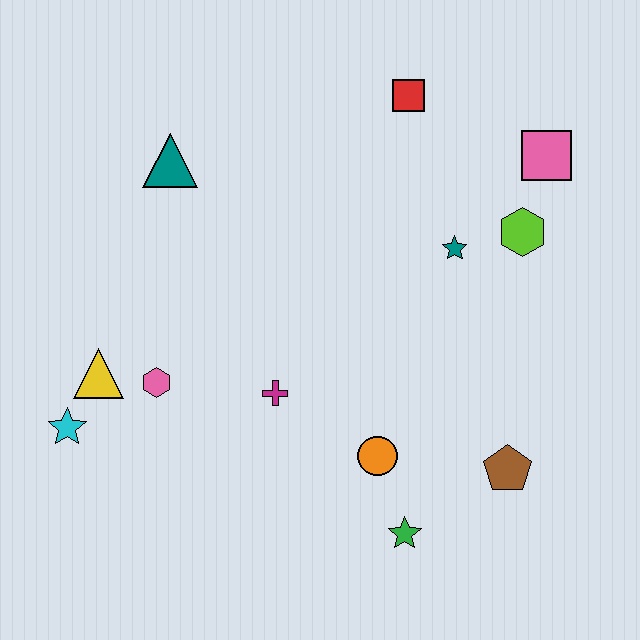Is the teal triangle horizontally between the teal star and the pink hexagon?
Yes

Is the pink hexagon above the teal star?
No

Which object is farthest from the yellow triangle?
The pink square is farthest from the yellow triangle.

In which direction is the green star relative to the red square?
The green star is below the red square.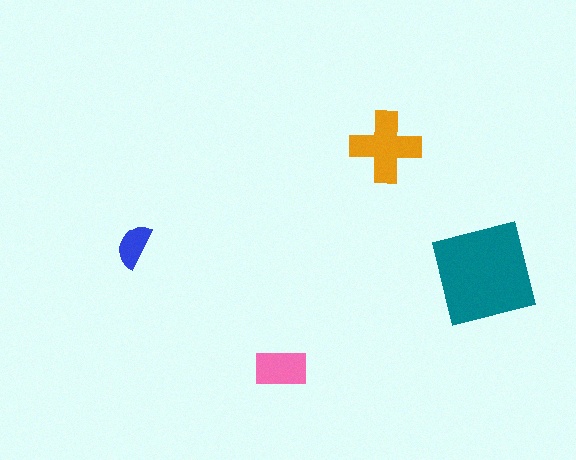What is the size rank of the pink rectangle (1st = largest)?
3rd.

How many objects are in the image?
There are 4 objects in the image.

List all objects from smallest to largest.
The blue semicircle, the pink rectangle, the orange cross, the teal square.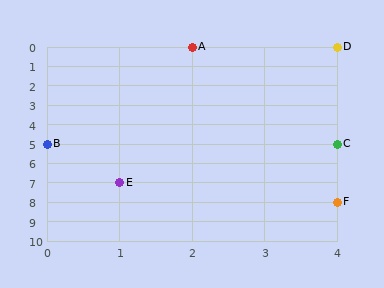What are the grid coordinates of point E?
Point E is at grid coordinates (1, 7).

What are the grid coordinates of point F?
Point F is at grid coordinates (4, 8).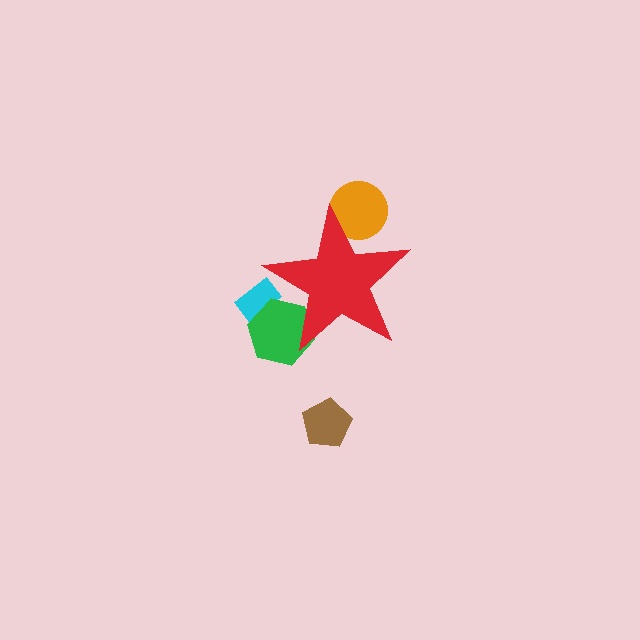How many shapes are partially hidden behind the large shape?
3 shapes are partially hidden.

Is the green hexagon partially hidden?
Yes, the green hexagon is partially hidden behind the red star.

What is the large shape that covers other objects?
A red star.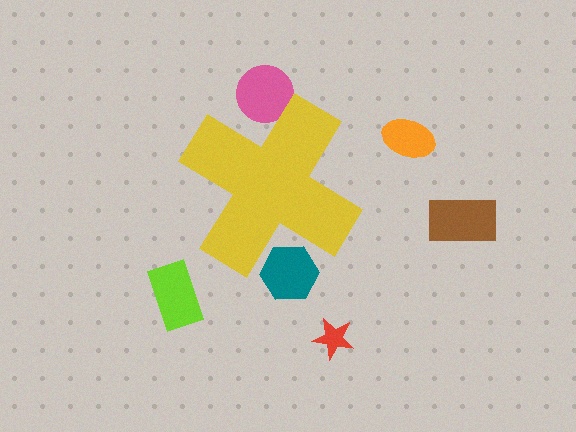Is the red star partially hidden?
No, the red star is fully visible.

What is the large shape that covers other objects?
A yellow cross.